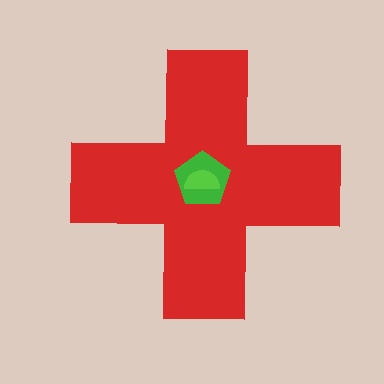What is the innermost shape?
The lime semicircle.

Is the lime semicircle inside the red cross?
Yes.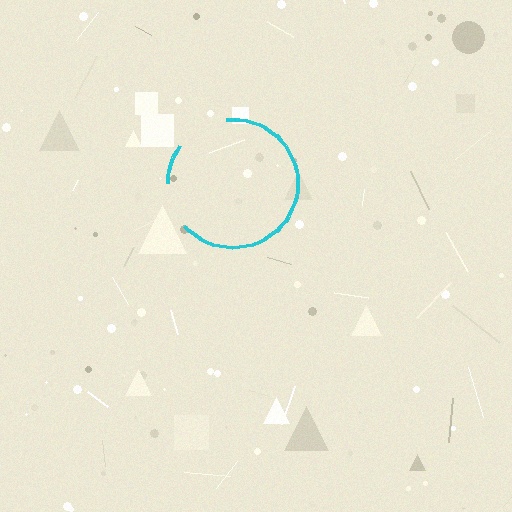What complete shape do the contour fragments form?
The contour fragments form a circle.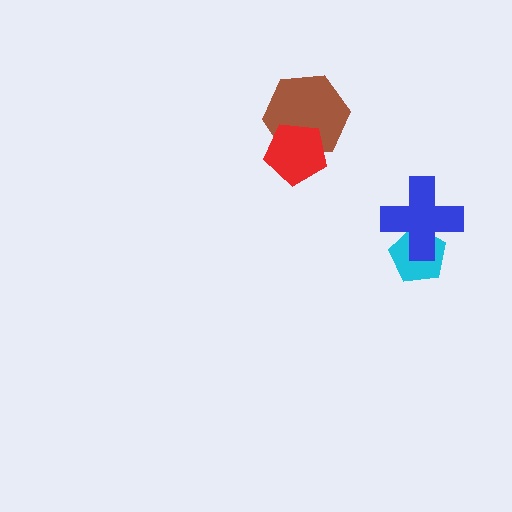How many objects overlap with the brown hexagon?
1 object overlaps with the brown hexagon.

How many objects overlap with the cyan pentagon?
1 object overlaps with the cyan pentagon.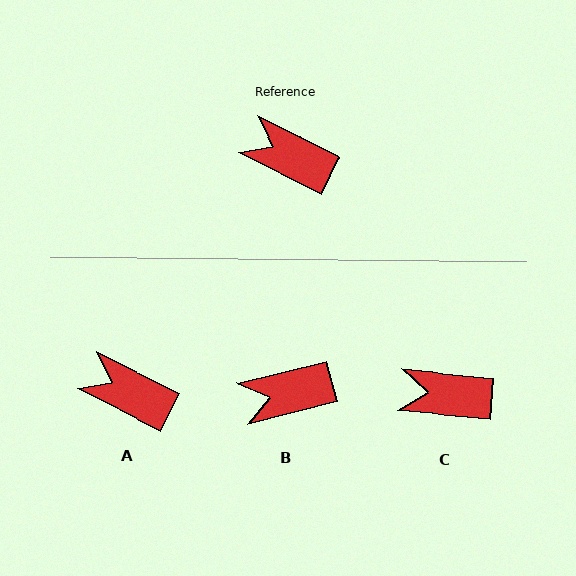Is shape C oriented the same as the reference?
No, it is off by about 21 degrees.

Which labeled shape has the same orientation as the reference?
A.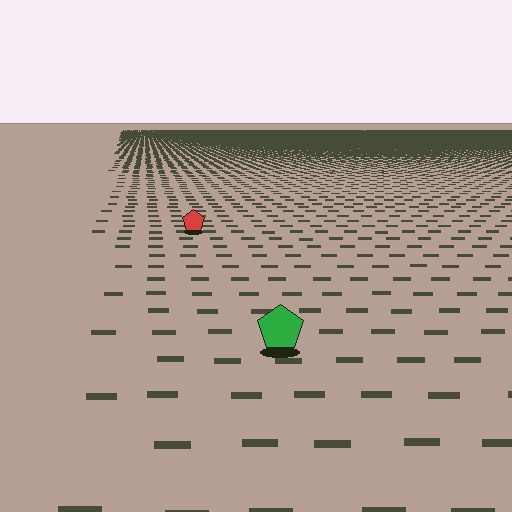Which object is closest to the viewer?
The green pentagon is closest. The texture marks near it are larger and more spread out.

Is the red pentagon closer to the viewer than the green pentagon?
No. The green pentagon is closer — you can tell from the texture gradient: the ground texture is coarser near it.